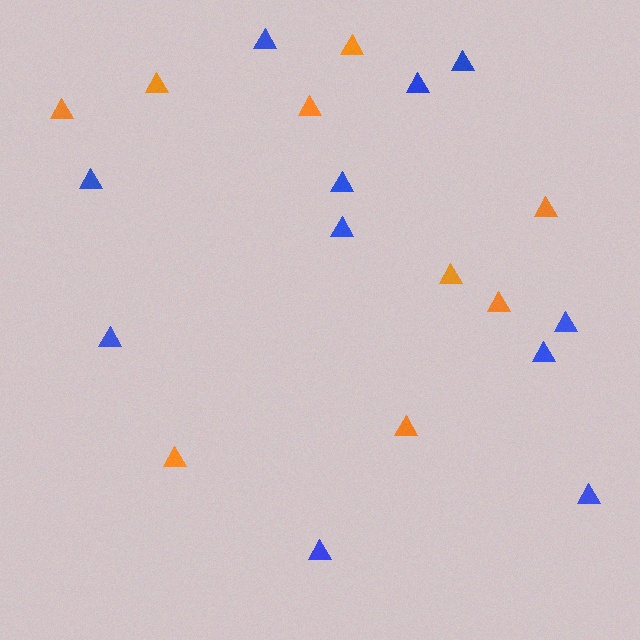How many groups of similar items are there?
There are 2 groups: one group of blue triangles (11) and one group of orange triangles (9).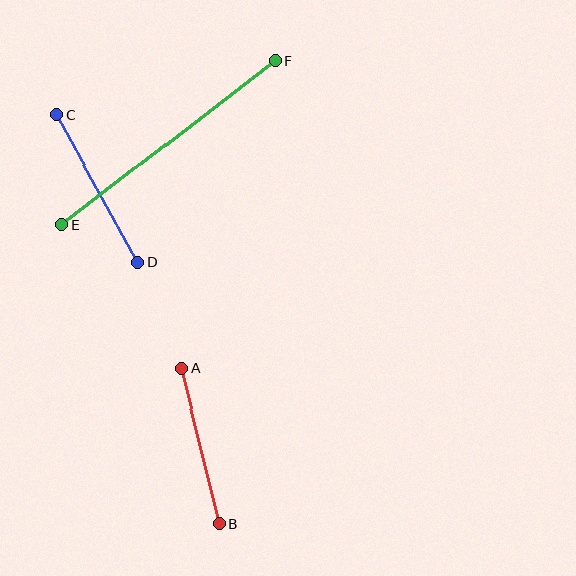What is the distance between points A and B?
The distance is approximately 160 pixels.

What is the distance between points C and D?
The distance is approximately 169 pixels.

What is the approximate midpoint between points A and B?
The midpoint is at approximately (200, 446) pixels.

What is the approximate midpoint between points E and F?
The midpoint is at approximately (169, 143) pixels.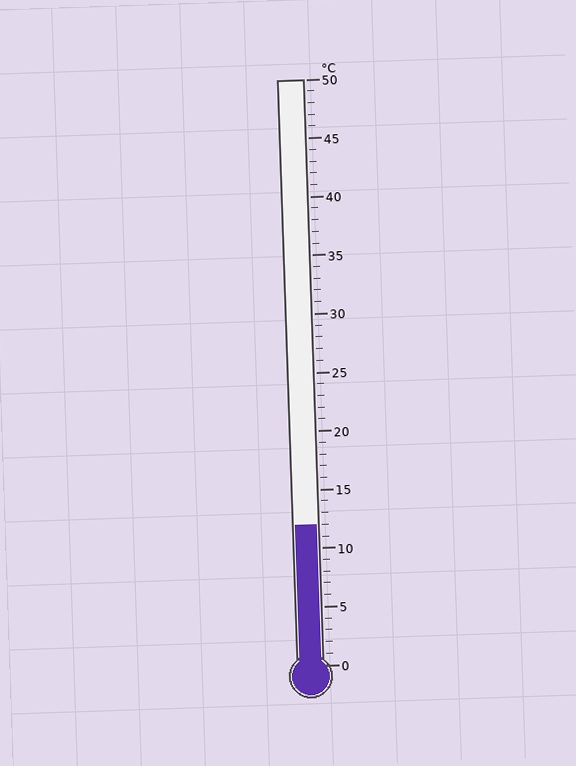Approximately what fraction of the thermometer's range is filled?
The thermometer is filled to approximately 25% of its range.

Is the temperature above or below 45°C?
The temperature is below 45°C.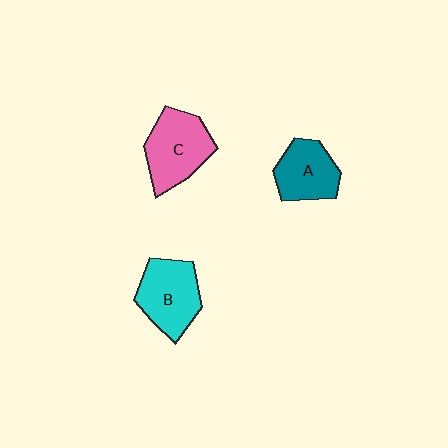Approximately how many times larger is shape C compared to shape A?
Approximately 1.2 times.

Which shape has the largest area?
Shape C (pink).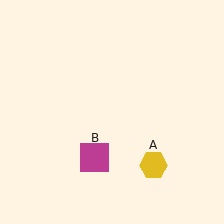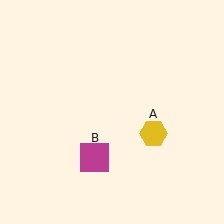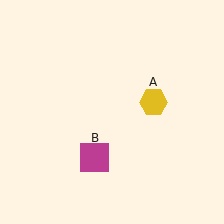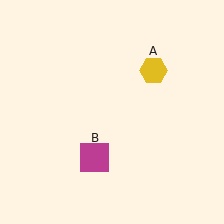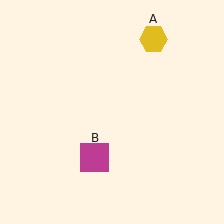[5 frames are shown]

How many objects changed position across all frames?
1 object changed position: yellow hexagon (object A).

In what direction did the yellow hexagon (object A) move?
The yellow hexagon (object A) moved up.